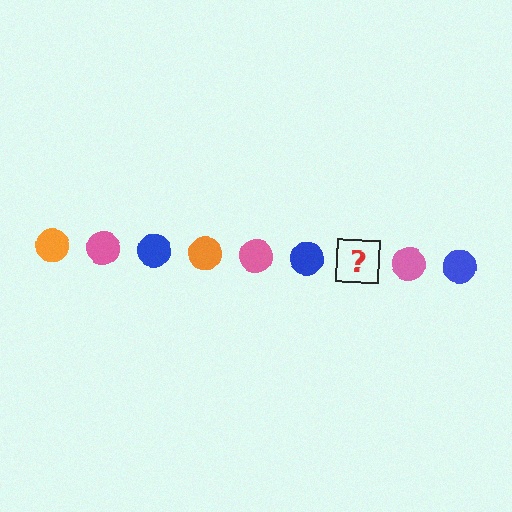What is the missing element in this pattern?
The missing element is an orange circle.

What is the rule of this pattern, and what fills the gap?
The rule is that the pattern cycles through orange, pink, blue circles. The gap should be filled with an orange circle.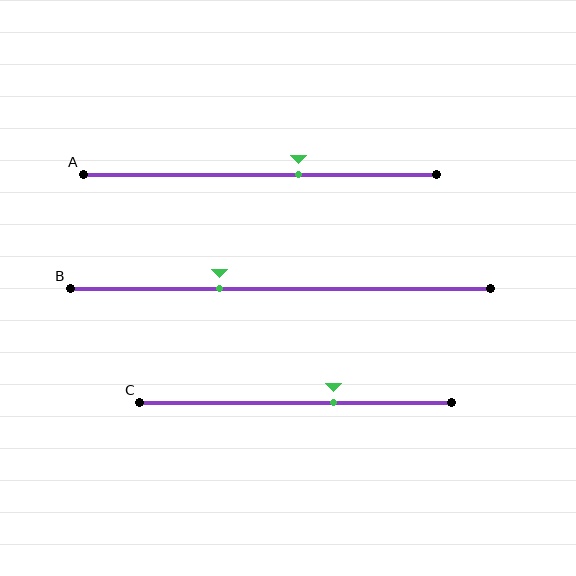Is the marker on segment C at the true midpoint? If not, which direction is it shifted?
No, the marker on segment C is shifted to the right by about 12% of the segment length.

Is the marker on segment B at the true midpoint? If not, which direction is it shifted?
No, the marker on segment B is shifted to the left by about 14% of the segment length.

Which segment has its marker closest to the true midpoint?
Segment A has its marker closest to the true midpoint.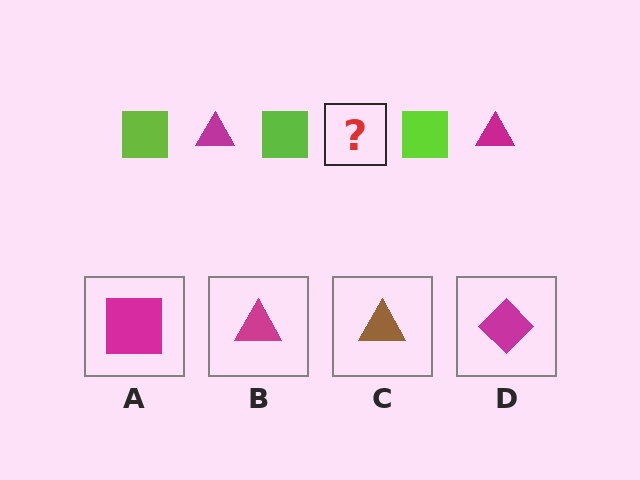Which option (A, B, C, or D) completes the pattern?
B.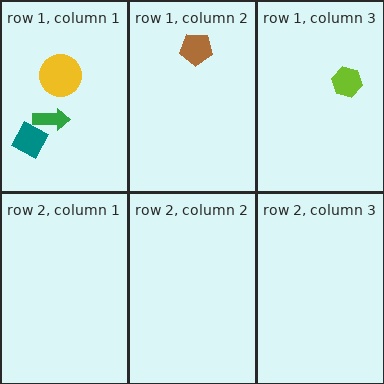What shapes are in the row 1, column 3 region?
The lime hexagon.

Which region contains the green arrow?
The row 1, column 1 region.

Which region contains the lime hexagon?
The row 1, column 3 region.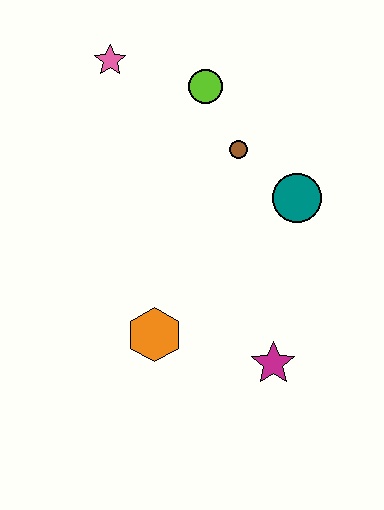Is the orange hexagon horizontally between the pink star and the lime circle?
Yes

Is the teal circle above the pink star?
No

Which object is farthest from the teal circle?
The pink star is farthest from the teal circle.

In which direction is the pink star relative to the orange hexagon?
The pink star is above the orange hexagon.